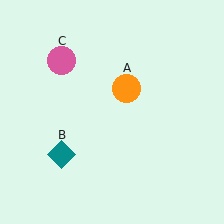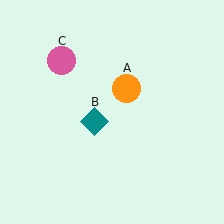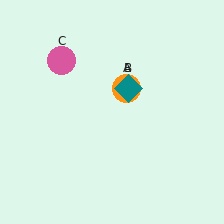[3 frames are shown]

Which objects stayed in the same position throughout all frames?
Orange circle (object A) and pink circle (object C) remained stationary.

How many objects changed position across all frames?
1 object changed position: teal diamond (object B).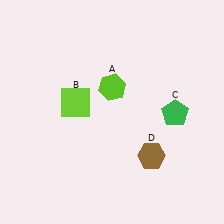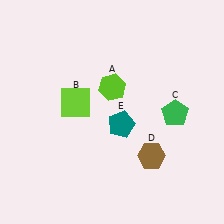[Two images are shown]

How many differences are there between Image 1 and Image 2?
There is 1 difference between the two images.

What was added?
A teal pentagon (E) was added in Image 2.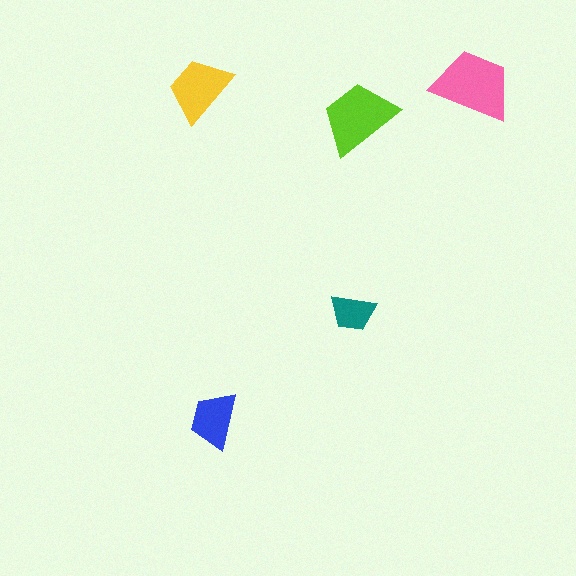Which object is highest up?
The pink trapezoid is topmost.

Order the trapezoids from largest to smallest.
the pink one, the lime one, the yellow one, the blue one, the teal one.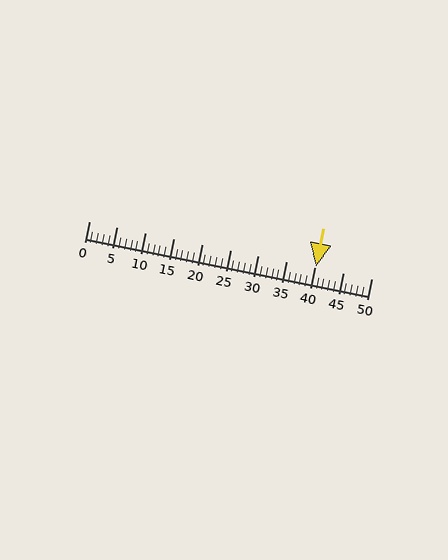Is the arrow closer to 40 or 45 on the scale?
The arrow is closer to 40.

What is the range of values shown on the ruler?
The ruler shows values from 0 to 50.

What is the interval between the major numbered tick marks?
The major tick marks are spaced 5 units apart.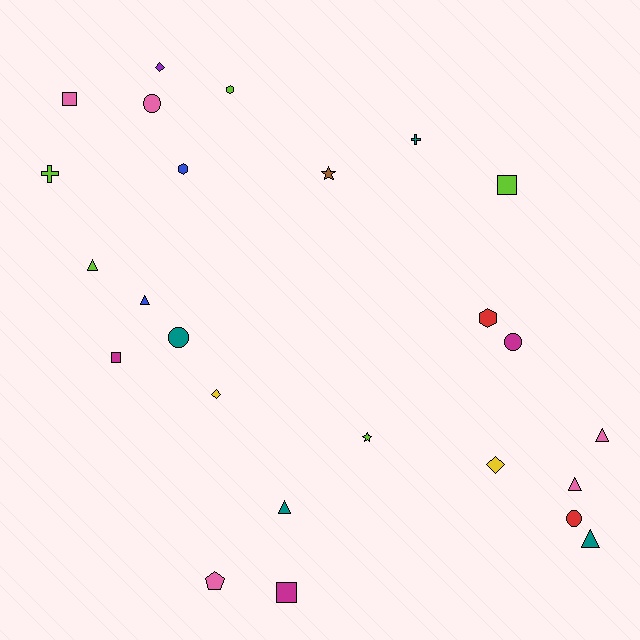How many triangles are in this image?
There are 6 triangles.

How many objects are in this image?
There are 25 objects.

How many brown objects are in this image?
There is 1 brown object.